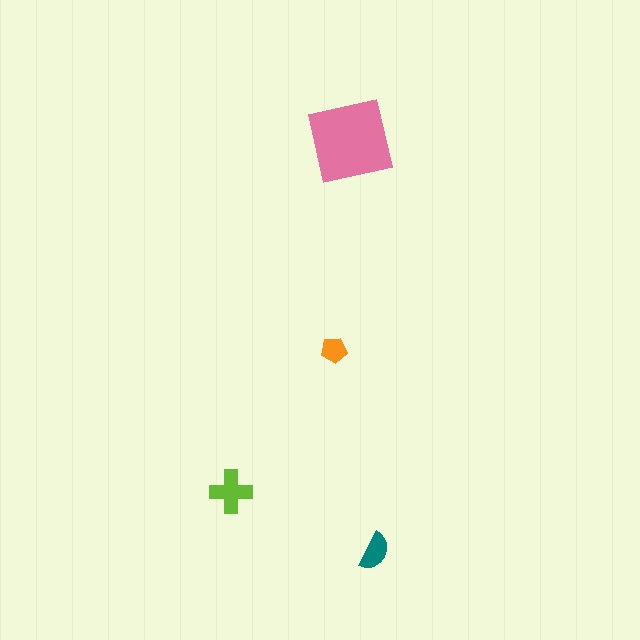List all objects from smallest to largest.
The orange pentagon, the teal semicircle, the lime cross, the pink square.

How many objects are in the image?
There are 4 objects in the image.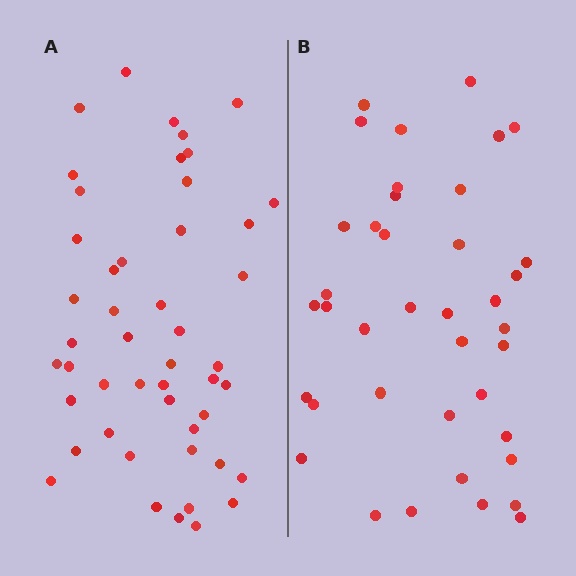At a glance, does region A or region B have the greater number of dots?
Region A (the left region) has more dots.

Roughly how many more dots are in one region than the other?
Region A has roughly 8 or so more dots than region B.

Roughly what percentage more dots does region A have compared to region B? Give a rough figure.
About 25% more.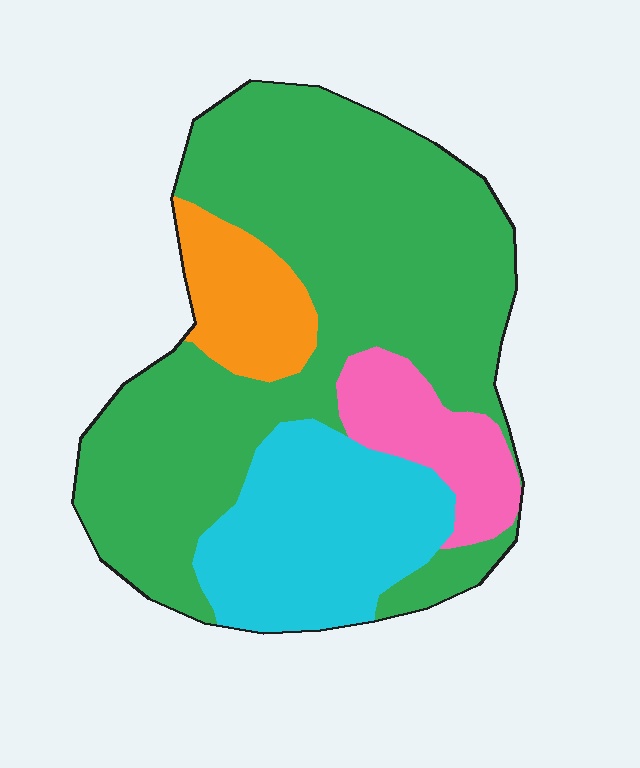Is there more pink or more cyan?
Cyan.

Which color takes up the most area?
Green, at roughly 60%.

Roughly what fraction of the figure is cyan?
Cyan takes up less than a quarter of the figure.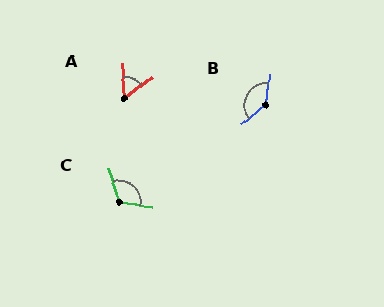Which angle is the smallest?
A, at approximately 56 degrees.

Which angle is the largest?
B, at approximately 137 degrees.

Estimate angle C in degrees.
Approximately 116 degrees.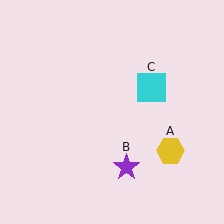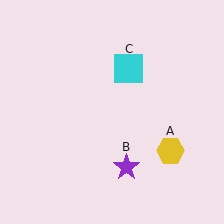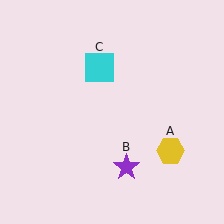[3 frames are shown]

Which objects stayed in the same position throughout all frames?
Yellow hexagon (object A) and purple star (object B) remained stationary.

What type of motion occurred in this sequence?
The cyan square (object C) rotated counterclockwise around the center of the scene.